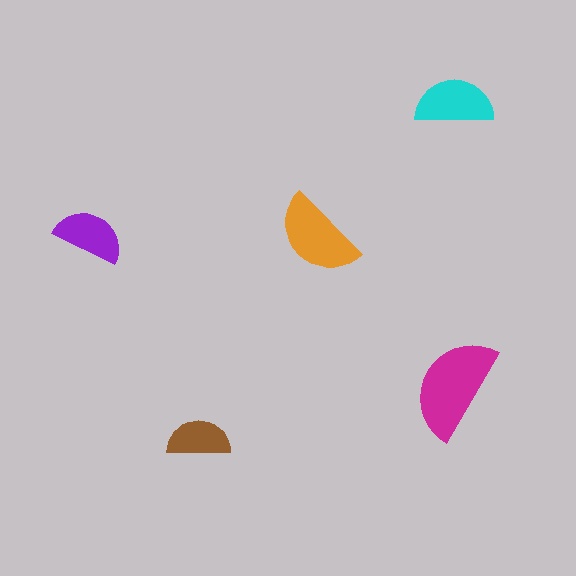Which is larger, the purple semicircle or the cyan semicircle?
The cyan one.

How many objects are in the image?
There are 5 objects in the image.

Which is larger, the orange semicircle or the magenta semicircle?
The magenta one.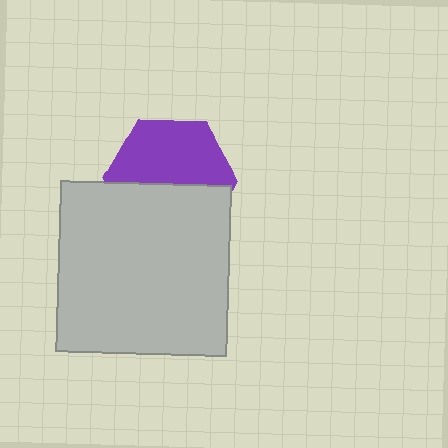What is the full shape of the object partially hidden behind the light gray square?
The partially hidden object is a purple hexagon.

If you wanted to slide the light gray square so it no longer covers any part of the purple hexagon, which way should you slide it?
Slide it down — that is the most direct way to separate the two shapes.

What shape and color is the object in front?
The object in front is a light gray square.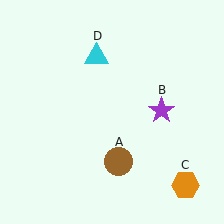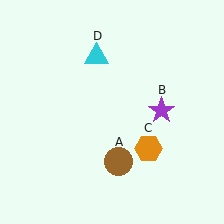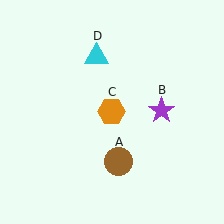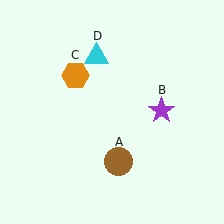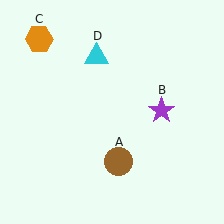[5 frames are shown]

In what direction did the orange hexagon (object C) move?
The orange hexagon (object C) moved up and to the left.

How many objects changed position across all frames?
1 object changed position: orange hexagon (object C).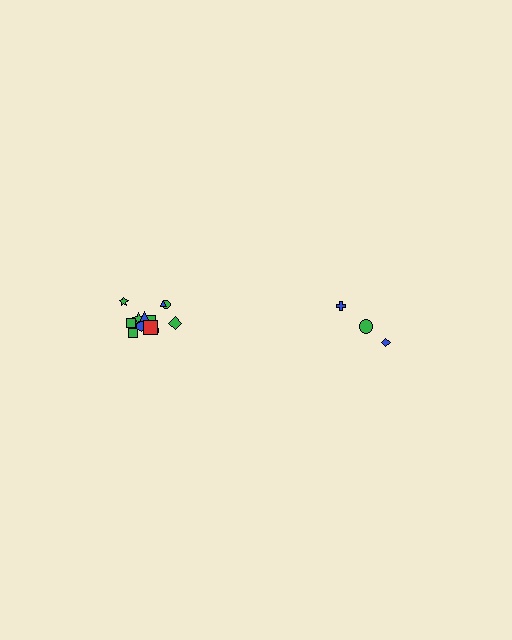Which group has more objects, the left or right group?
The left group.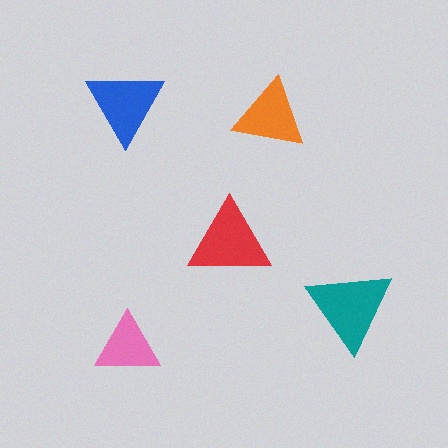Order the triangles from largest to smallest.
the teal one, the red one, the blue one, the orange one, the pink one.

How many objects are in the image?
There are 5 objects in the image.